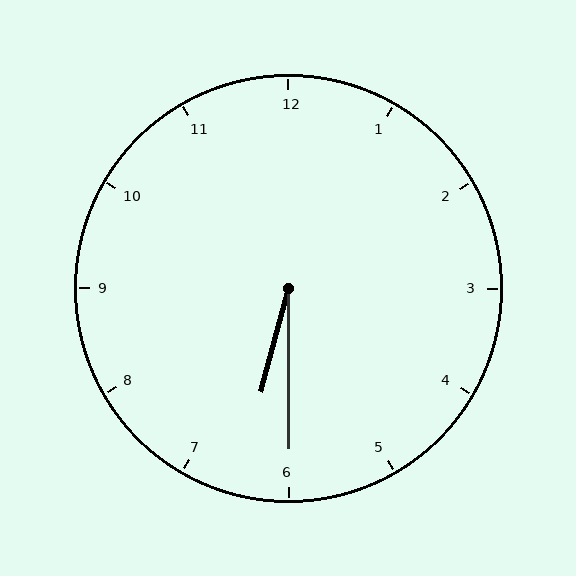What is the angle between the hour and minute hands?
Approximately 15 degrees.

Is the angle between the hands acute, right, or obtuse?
It is acute.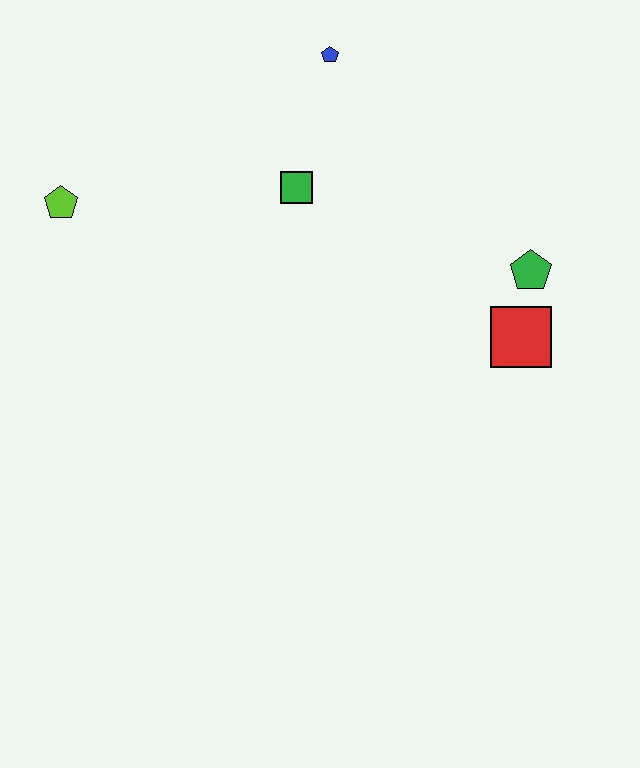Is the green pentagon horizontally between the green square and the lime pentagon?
No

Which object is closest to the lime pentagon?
The green square is closest to the lime pentagon.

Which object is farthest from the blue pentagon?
The red square is farthest from the blue pentagon.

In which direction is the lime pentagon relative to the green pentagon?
The lime pentagon is to the left of the green pentagon.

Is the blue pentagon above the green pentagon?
Yes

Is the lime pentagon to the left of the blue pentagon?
Yes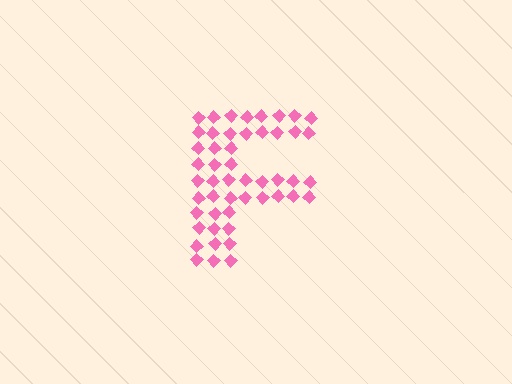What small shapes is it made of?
It is made of small diamonds.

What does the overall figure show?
The overall figure shows the letter F.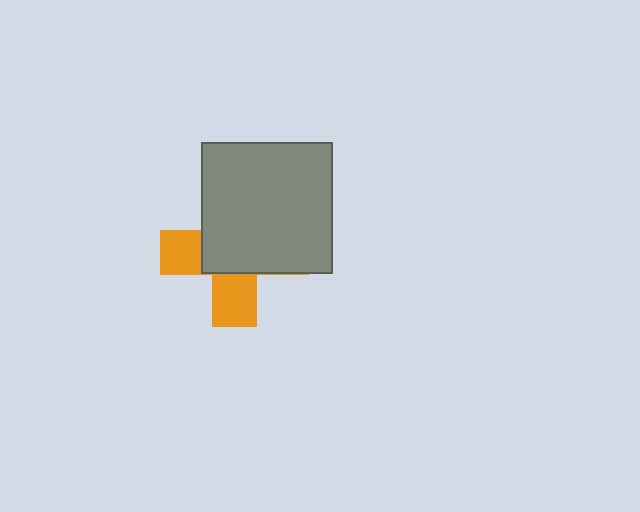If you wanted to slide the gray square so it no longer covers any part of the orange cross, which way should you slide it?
Slide it toward the upper-right — that is the most direct way to separate the two shapes.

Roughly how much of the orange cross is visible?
A small part of it is visible (roughly 39%).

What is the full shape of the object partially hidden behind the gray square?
The partially hidden object is an orange cross.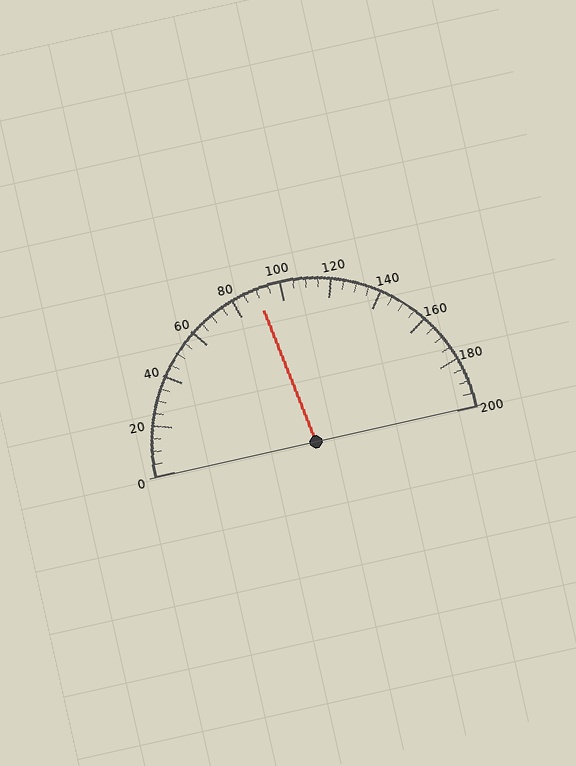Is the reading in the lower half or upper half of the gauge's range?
The reading is in the lower half of the range (0 to 200).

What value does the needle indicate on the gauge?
The needle indicates approximately 90.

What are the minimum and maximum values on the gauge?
The gauge ranges from 0 to 200.